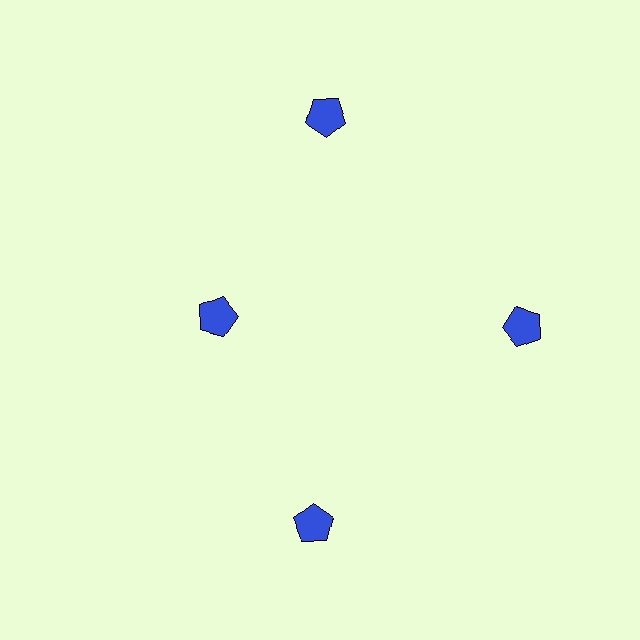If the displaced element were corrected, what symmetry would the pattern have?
It would have 4-fold rotational symmetry — the pattern would map onto itself every 90 degrees.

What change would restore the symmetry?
The symmetry would be restored by moving it outward, back onto the ring so that all 4 pentagons sit at equal angles and equal distance from the center.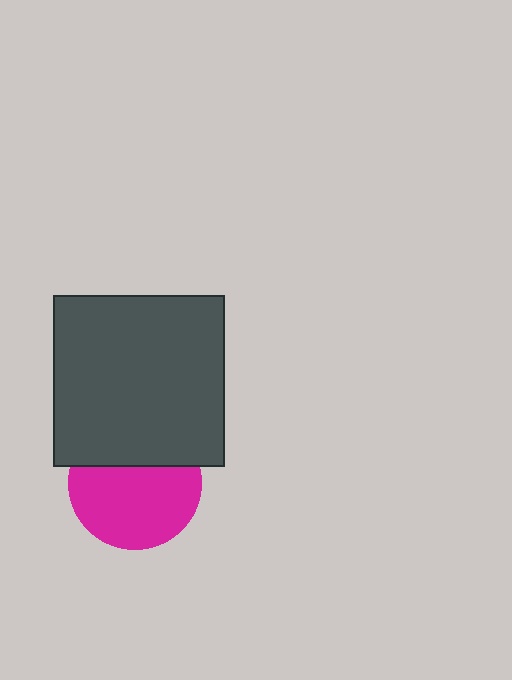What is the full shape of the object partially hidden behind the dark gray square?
The partially hidden object is a magenta circle.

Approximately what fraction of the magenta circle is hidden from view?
Roughly 35% of the magenta circle is hidden behind the dark gray square.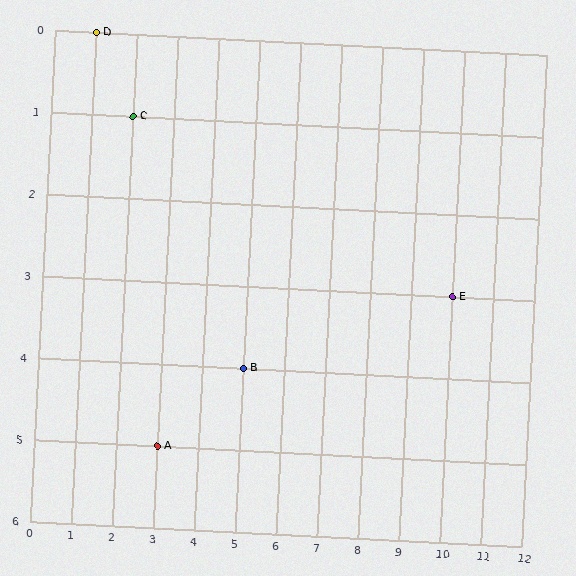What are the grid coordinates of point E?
Point E is at grid coordinates (10, 3).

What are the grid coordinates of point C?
Point C is at grid coordinates (2, 1).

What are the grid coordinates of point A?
Point A is at grid coordinates (3, 5).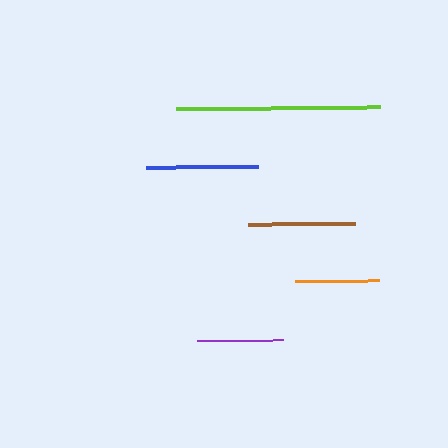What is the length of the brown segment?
The brown segment is approximately 107 pixels long.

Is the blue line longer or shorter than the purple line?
The blue line is longer than the purple line.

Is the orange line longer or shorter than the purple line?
The purple line is longer than the orange line.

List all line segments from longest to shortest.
From longest to shortest: lime, blue, brown, purple, orange.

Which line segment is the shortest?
The orange line is the shortest at approximately 83 pixels.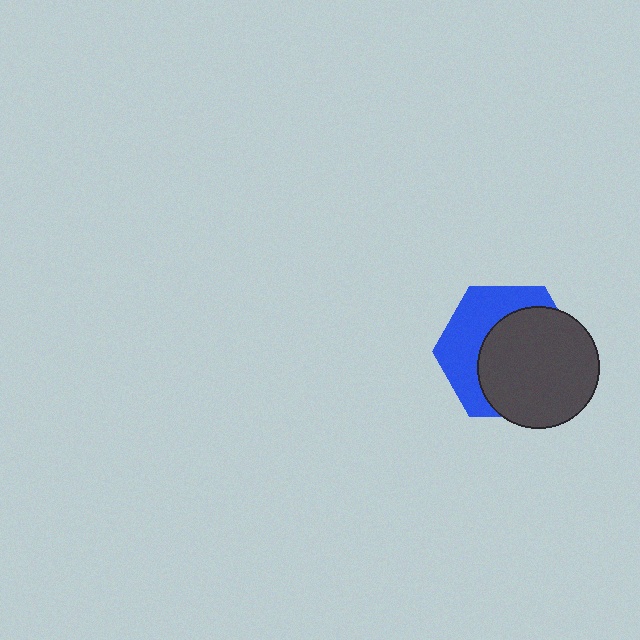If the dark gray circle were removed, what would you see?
You would see the complete blue hexagon.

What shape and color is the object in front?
The object in front is a dark gray circle.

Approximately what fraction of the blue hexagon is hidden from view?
Roughly 58% of the blue hexagon is hidden behind the dark gray circle.